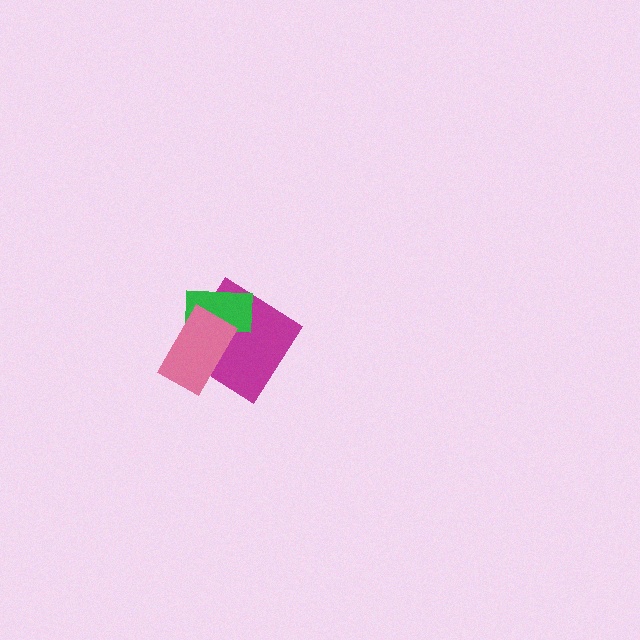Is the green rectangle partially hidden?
Yes, it is partially covered by another shape.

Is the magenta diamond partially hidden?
Yes, it is partially covered by another shape.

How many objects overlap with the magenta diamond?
2 objects overlap with the magenta diamond.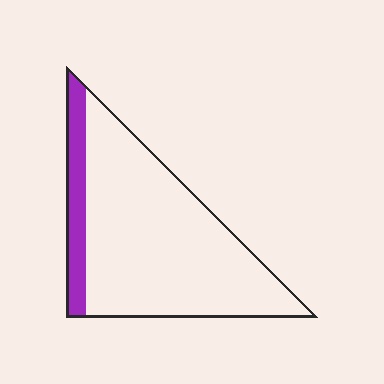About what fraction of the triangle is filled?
About one sixth (1/6).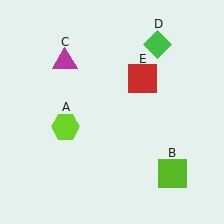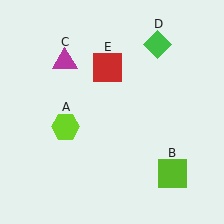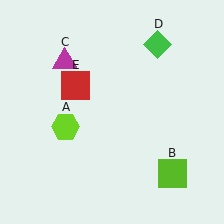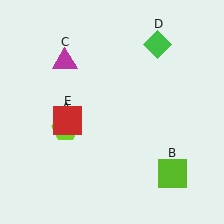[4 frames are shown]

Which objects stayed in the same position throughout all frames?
Lime hexagon (object A) and lime square (object B) and magenta triangle (object C) and green diamond (object D) remained stationary.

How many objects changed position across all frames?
1 object changed position: red square (object E).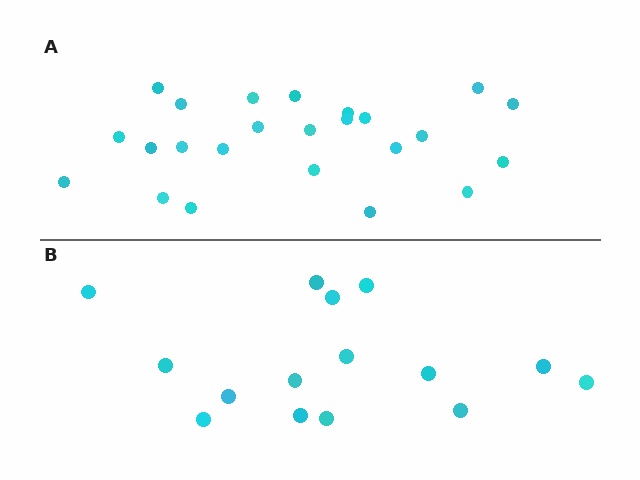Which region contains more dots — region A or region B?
Region A (the top region) has more dots.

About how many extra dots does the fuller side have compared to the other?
Region A has roughly 8 or so more dots than region B.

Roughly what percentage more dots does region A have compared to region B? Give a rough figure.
About 60% more.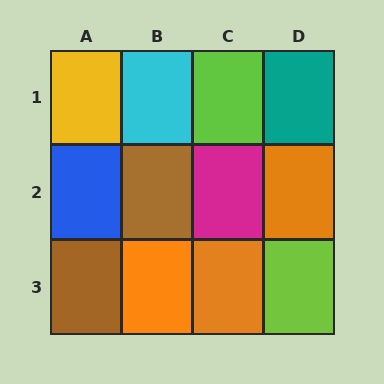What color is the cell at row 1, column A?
Yellow.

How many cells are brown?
2 cells are brown.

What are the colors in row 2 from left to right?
Blue, brown, magenta, orange.